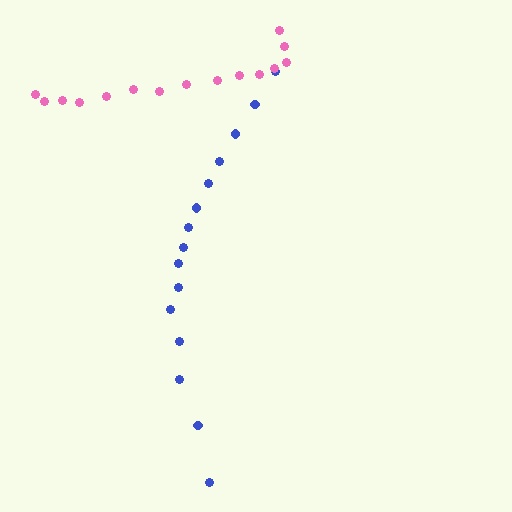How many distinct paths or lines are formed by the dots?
There are 2 distinct paths.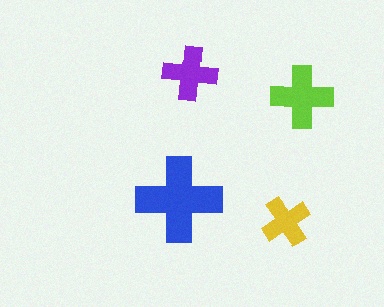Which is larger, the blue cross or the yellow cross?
The blue one.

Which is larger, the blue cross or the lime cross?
The blue one.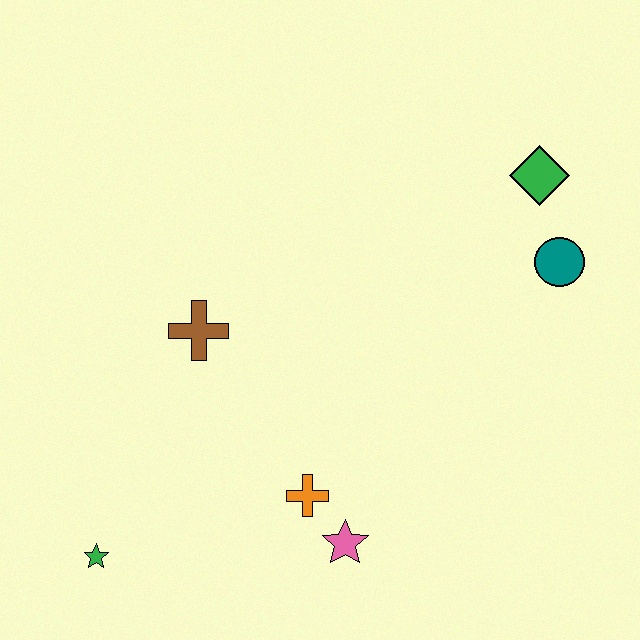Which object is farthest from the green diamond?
The green star is farthest from the green diamond.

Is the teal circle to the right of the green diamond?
Yes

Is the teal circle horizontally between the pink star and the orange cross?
No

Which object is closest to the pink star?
The orange cross is closest to the pink star.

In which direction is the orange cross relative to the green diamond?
The orange cross is below the green diamond.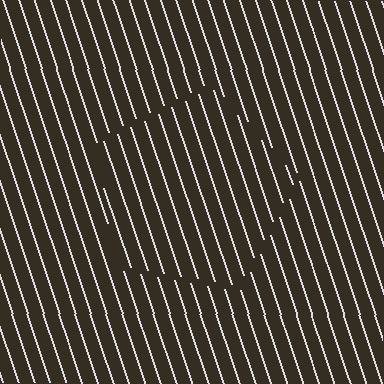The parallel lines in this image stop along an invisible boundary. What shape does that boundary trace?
An illusory pentagon. The interior of the shape contains the same grating, shifted by half a period — the contour is defined by the phase discontinuity where line-ends from the inner and outer gratings abut.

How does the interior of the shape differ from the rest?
The interior of the shape contains the same grating, shifted by half a period — the contour is defined by the phase discontinuity where line-ends from the inner and outer gratings abut.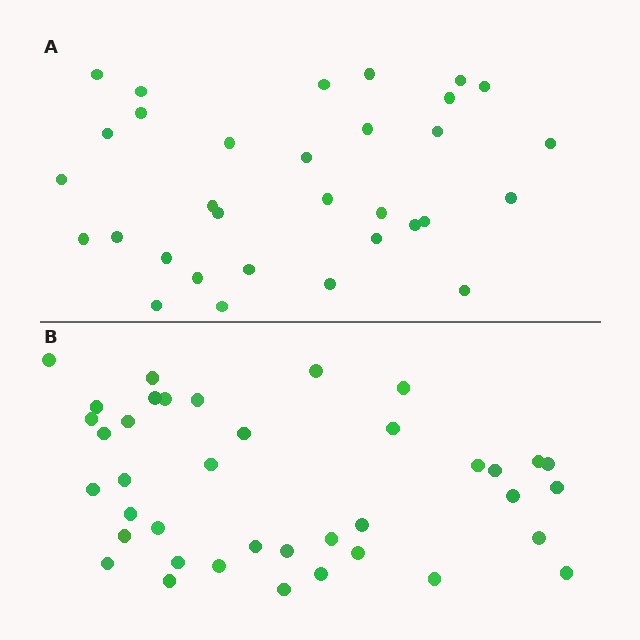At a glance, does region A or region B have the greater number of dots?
Region B (the bottom region) has more dots.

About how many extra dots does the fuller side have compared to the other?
Region B has roughly 8 or so more dots than region A.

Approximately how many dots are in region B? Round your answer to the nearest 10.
About 40 dots. (The exact count is 39, which rounds to 40.)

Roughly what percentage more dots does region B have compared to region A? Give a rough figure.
About 20% more.